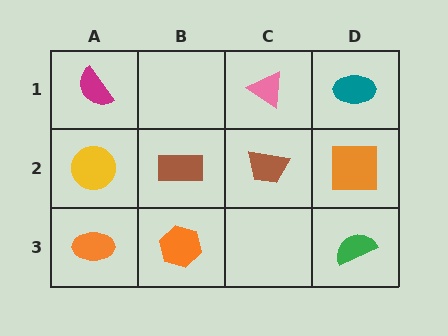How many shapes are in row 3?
3 shapes.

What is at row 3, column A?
An orange ellipse.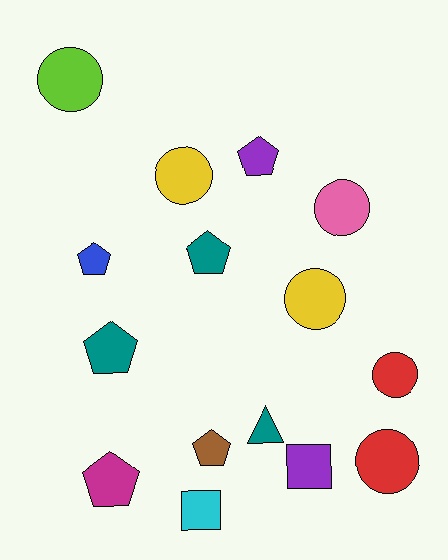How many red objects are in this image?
There are 2 red objects.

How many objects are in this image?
There are 15 objects.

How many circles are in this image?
There are 6 circles.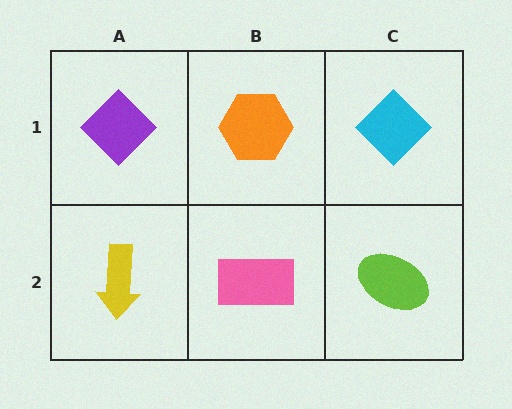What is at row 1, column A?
A purple diamond.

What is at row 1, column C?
A cyan diamond.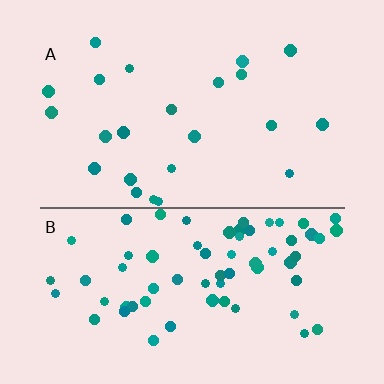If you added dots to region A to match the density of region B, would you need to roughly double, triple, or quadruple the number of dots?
Approximately triple.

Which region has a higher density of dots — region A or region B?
B (the bottom).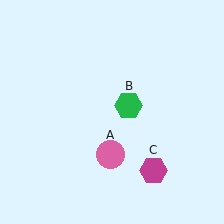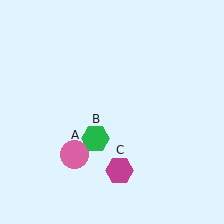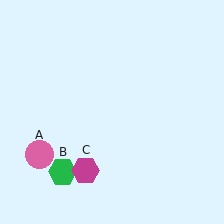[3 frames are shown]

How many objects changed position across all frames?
3 objects changed position: pink circle (object A), green hexagon (object B), magenta hexagon (object C).